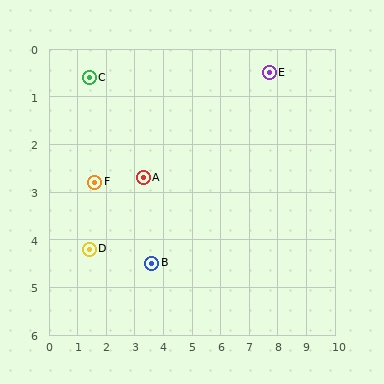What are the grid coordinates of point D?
Point D is at approximately (1.4, 4.2).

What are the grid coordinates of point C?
Point C is at approximately (1.4, 0.6).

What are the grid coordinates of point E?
Point E is at approximately (7.7, 0.5).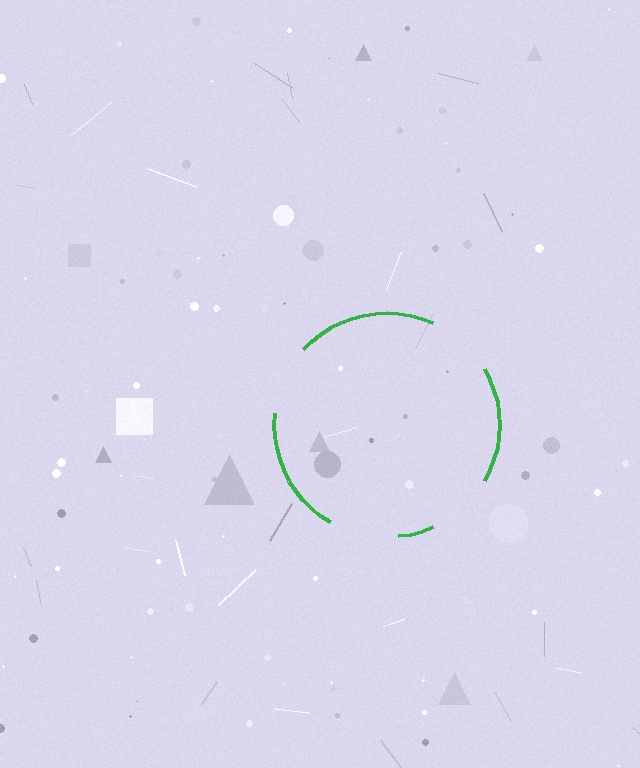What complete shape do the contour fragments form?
The contour fragments form a circle.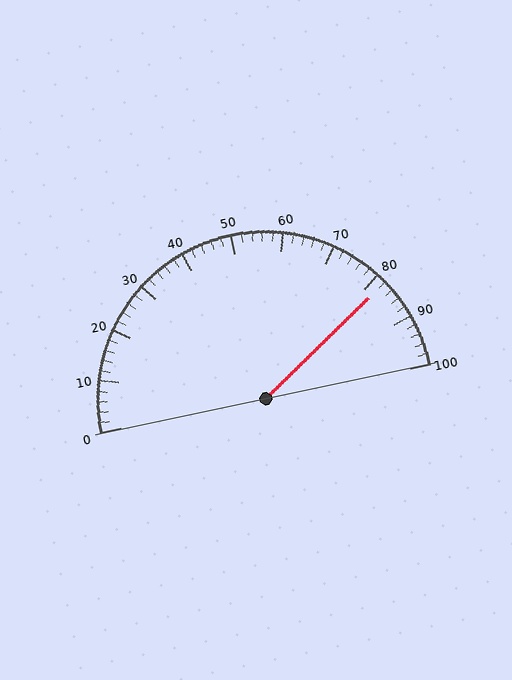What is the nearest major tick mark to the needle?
The nearest major tick mark is 80.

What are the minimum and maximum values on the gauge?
The gauge ranges from 0 to 100.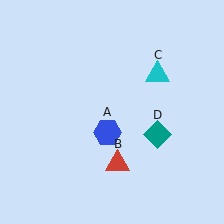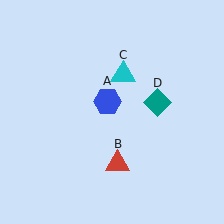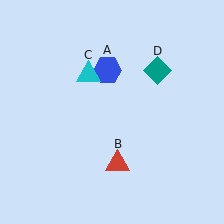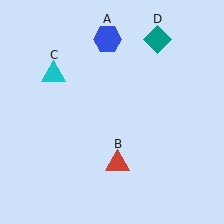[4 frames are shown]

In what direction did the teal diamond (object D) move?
The teal diamond (object D) moved up.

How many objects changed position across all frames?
3 objects changed position: blue hexagon (object A), cyan triangle (object C), teal diamond (object D).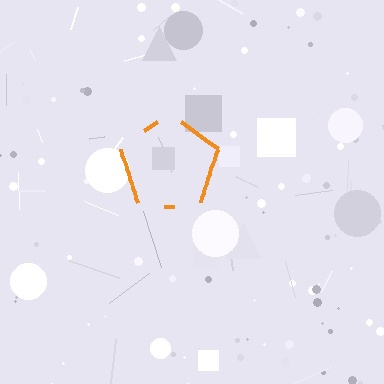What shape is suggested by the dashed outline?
The dashed outline suggests a pentagon.